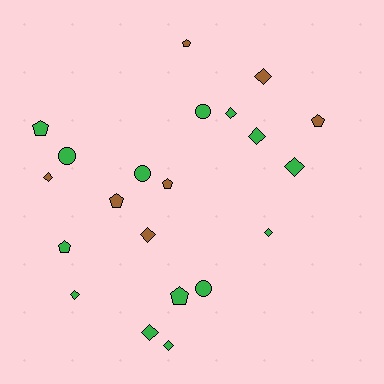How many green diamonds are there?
There are 7 green diamonds.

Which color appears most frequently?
Green, with 14 objects.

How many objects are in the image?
There are 21 objects.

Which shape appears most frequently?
Diamond, with 10 objects.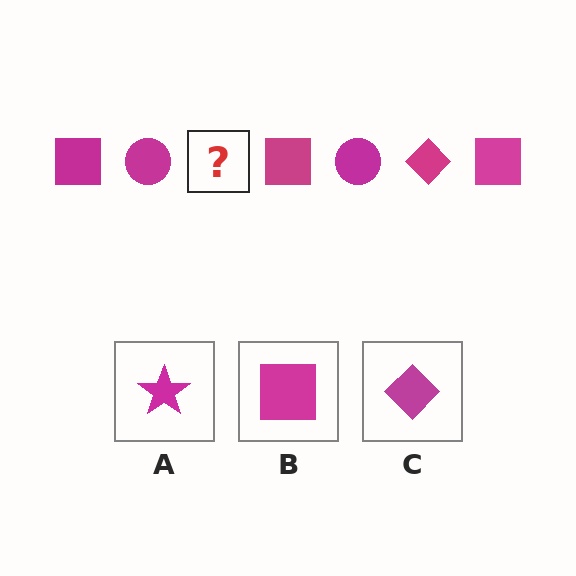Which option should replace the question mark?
Option C.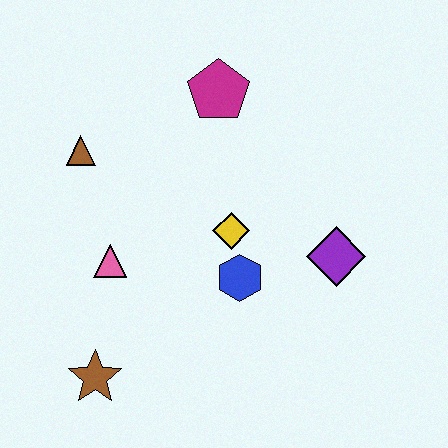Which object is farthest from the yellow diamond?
The brown star is farthest from the yellow diamond.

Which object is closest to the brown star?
The pink triangle is closest to the brown star.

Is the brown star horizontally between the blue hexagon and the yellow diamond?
No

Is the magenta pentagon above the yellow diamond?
Yes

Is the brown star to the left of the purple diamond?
Yes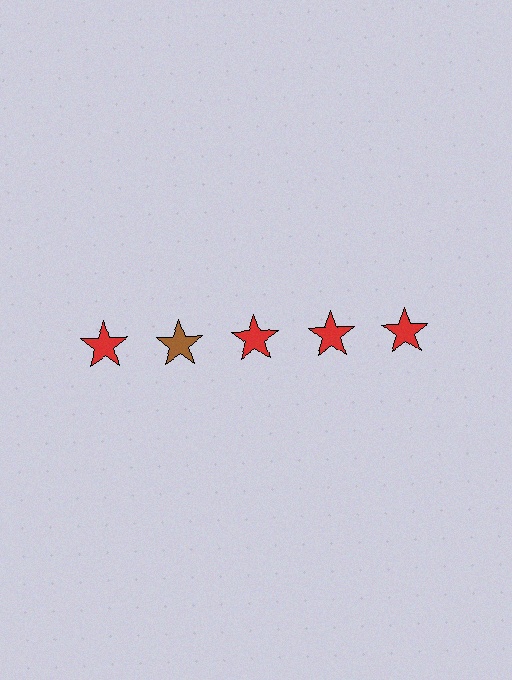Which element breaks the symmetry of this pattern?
The brown star in the top row, second from left column breaks the symmetry. All other shapes are red stars.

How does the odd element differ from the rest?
It has a different color: brown instead of red.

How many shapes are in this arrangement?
There are 5 shapes arranged in a grid pattern.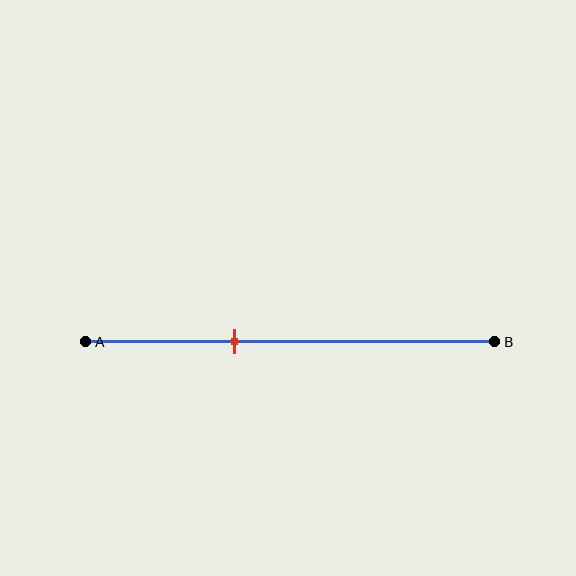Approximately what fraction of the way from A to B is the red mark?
The red mark is approximately 35% of the way from A to B.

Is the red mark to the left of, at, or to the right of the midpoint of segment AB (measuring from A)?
The red mark is to the left of the midpoint of segment AB.